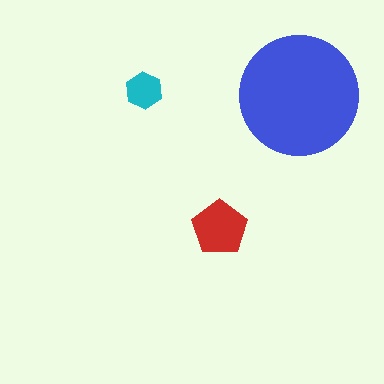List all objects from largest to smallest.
The blue circle, the red pentagon, the cyan hexagon.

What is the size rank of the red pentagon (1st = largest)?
2nd.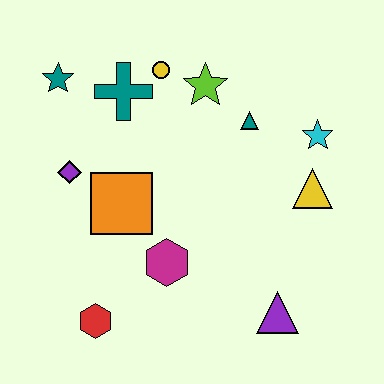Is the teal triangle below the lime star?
Yes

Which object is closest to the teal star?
The teal cross is closest to the teal star.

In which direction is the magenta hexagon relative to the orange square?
The magenta hexagon is below the orange square.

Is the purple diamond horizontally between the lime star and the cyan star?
No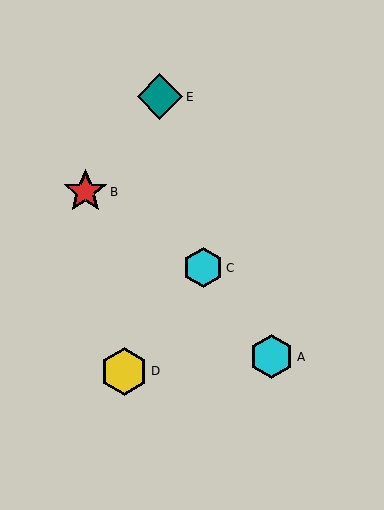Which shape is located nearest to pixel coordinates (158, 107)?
The teal diamond (labeled E) at (160, 97) is nearest to that location.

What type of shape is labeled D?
Shape D is a yellow hexagon.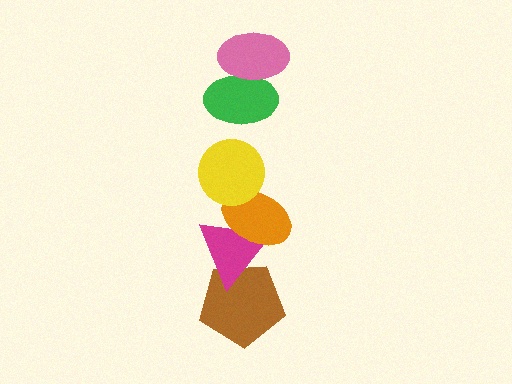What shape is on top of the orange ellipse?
The yellow circle is on top of the orange ellipse.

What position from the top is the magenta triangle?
The magenta triangle is 5th from the top.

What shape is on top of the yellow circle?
The green ellipse is on top of the yellow circle.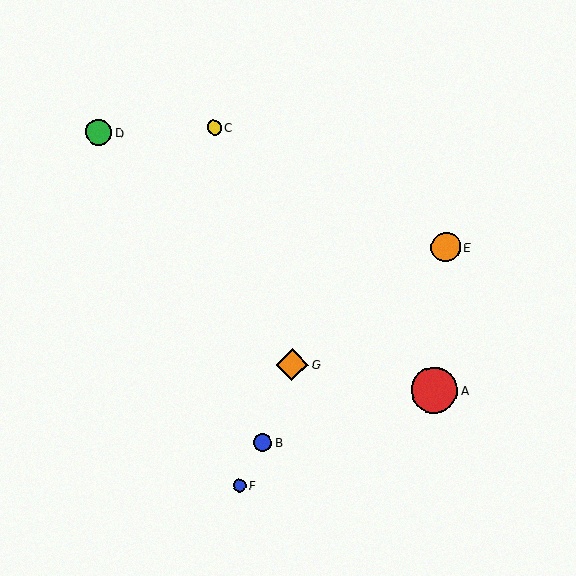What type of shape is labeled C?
Shape C is a yellow circle.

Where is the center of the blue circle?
The center of the blue circle is at (240, 486).